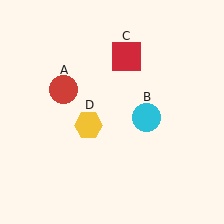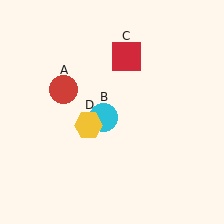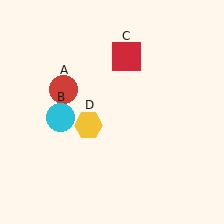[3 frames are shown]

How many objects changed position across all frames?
1 object changed position: cyan circle (object B).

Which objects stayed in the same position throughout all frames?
Red circle (object A) and red square (object C) and yellow hexagon (object D) remained stationary.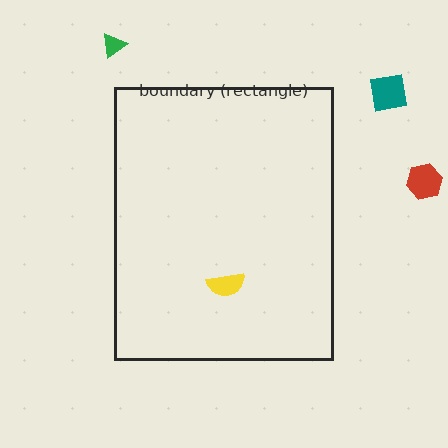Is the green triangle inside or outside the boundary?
Outside.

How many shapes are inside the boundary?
1 inside, 3 outside.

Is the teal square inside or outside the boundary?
Outside.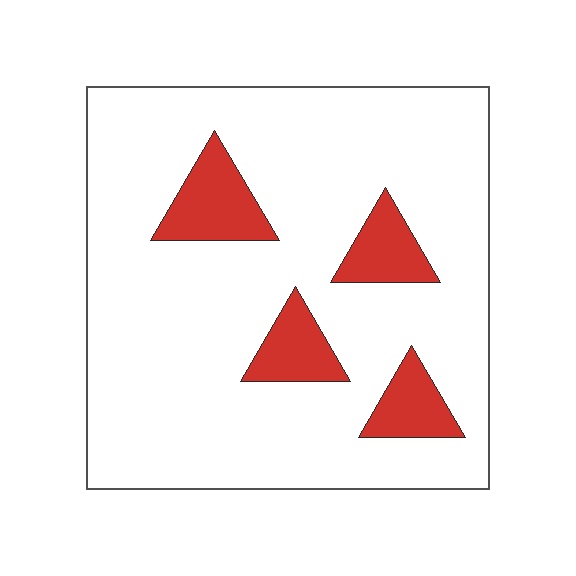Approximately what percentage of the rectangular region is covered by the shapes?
Approximately 15%.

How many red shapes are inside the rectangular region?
4.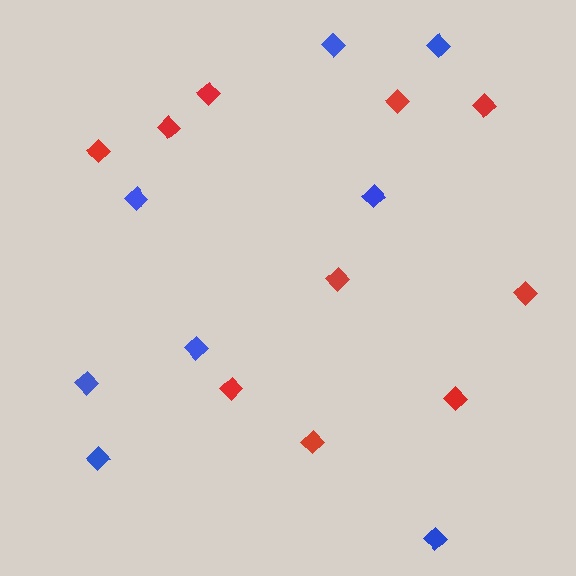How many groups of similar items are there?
There are 2 groups: one group of red diamonds (10) and one group of blue diamonds (8).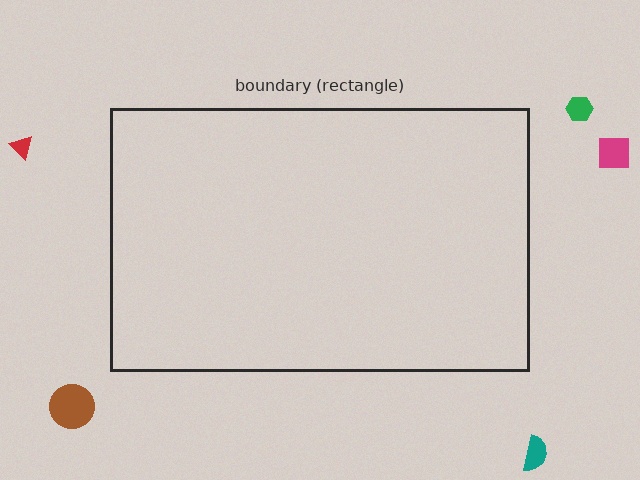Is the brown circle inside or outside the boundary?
Outside.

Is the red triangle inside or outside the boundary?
Outside.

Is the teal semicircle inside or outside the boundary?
Outside.